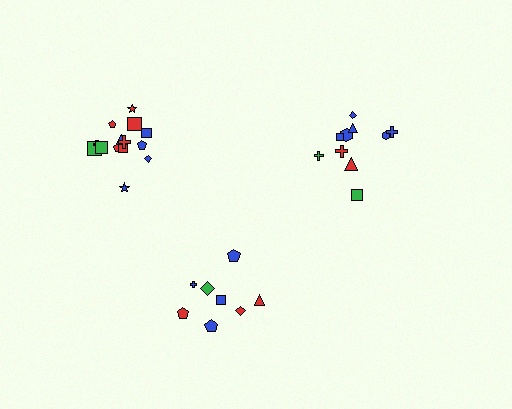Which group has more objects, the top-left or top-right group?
The top-left group.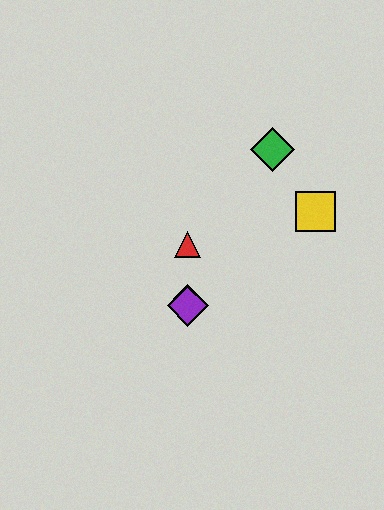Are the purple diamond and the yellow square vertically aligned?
No, the purple diamond is at x≈188 and the yellow square is at x≈316.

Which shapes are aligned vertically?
The red triangle, the blue diamond, the purple diamond are aligned vertically.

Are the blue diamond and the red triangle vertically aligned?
Yes, both are at x≈188.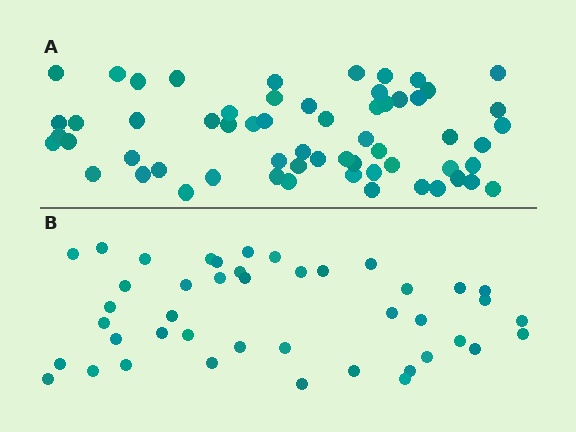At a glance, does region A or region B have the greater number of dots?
Region A (the top region) has more dots.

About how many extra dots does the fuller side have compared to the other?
Region A has approximately 15 more dots than region B.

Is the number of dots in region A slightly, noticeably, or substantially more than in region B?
Region A has noticeably more, but not dramatically so. The ratio is roughly 1.4 to 1.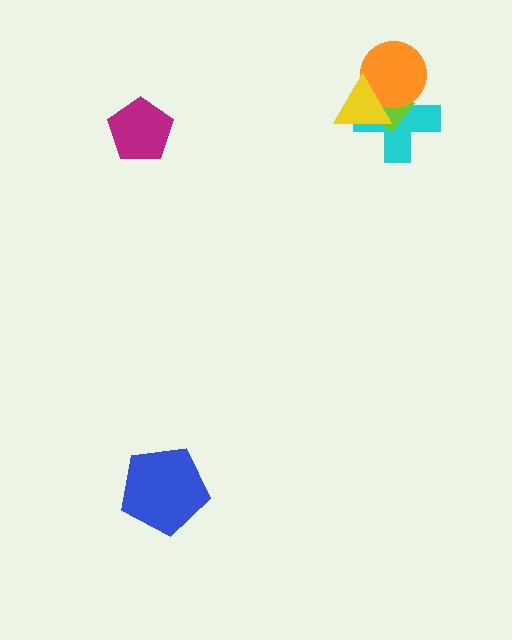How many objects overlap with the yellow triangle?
3 objects overlap with the yellow triangle.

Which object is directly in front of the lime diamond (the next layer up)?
The orange circle is directly in front of the lime diamond.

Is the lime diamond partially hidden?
Yes, it is partially covered by another shape.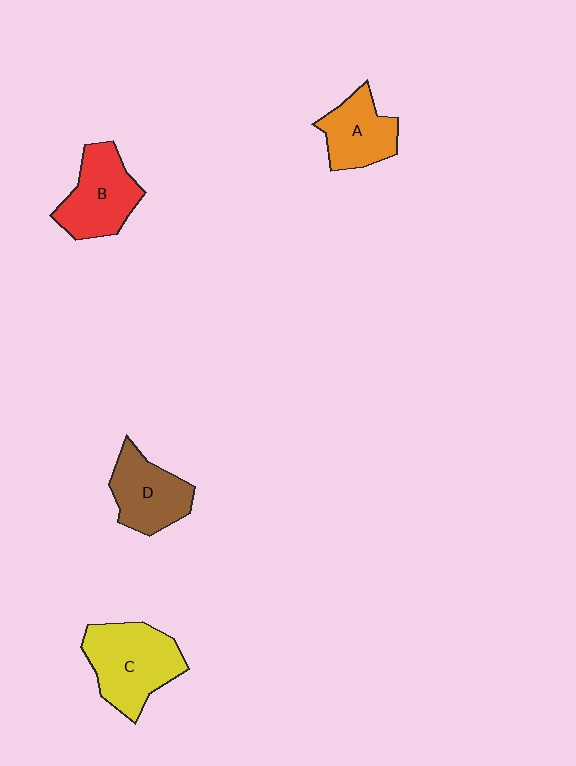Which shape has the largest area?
Shape C (yellow).